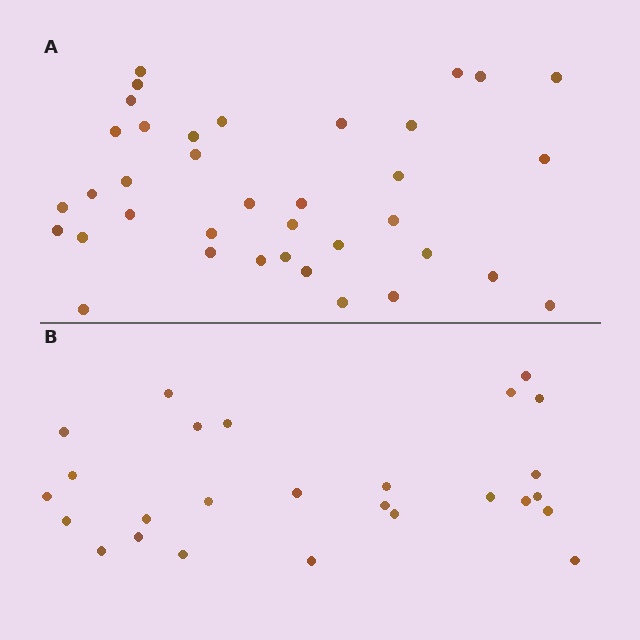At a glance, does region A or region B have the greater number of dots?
Region A (the top region) has more dots.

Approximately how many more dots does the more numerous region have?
Region A has roughly 12 or so more dots than region B.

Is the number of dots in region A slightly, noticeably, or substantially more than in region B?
Region A has noticeably more, but not dramatically so. The ratio is roughly 1.4 to 1.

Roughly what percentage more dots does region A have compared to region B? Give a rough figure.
About 40% more.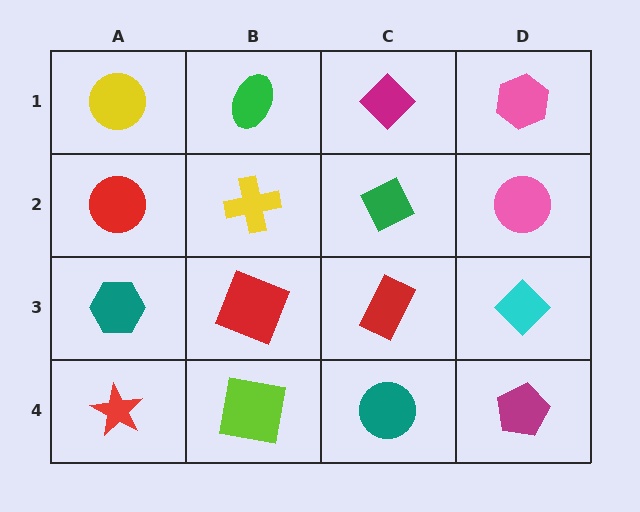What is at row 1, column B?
A green ellipse.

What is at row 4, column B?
A lime square.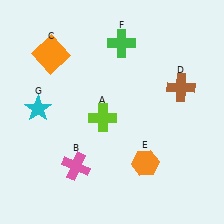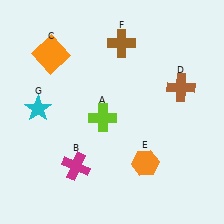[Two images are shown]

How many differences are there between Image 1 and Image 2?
There are 2 differences between the two images.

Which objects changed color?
B changed from pink to magenta. F changed from green to brown.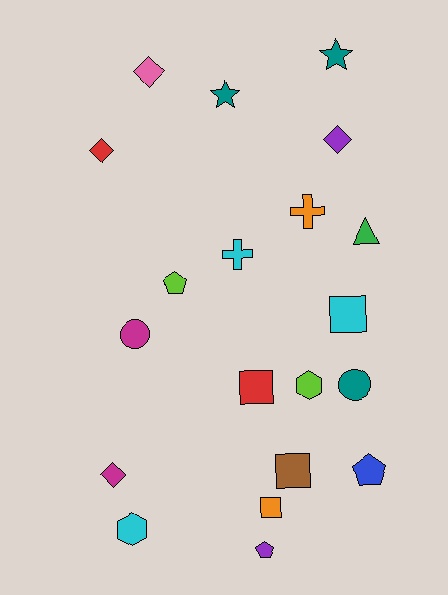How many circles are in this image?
There are 2 circles.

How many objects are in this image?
There are 20 objects.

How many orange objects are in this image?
There are 2 orange objects.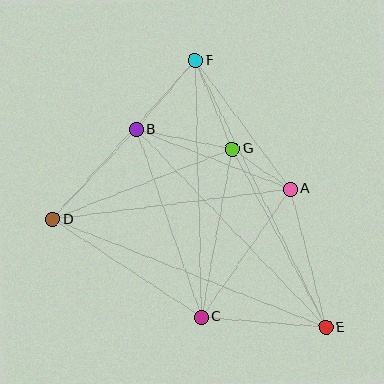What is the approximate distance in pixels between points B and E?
The distance between B and E is approximately 274 pixels.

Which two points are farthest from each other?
Points E and F are farthest from each other.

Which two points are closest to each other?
Points A and G are closest to each other.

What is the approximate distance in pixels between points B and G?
The distance between B and G is approximately 98 pixels.